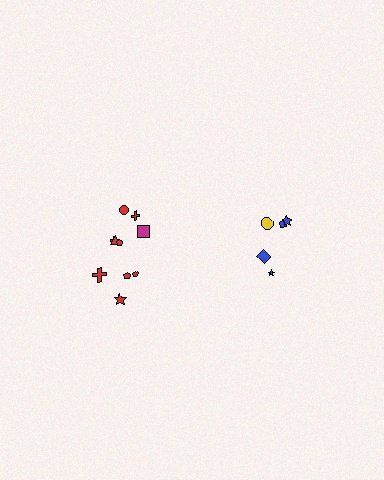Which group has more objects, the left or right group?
The left group.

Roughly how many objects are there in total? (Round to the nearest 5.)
Roughly 15 objects in total.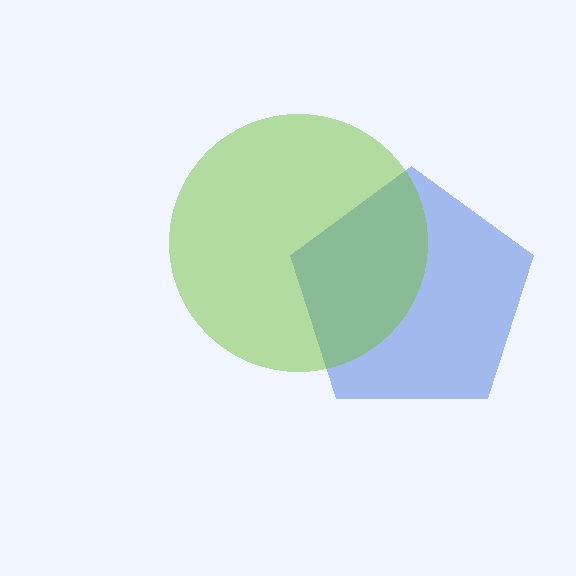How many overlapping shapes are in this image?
There are 2 overlapping shapes in the image.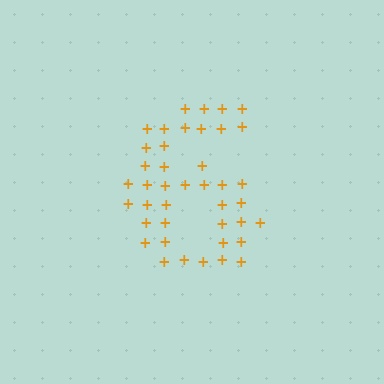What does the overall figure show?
The overall figure shows the digit 6.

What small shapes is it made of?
It is made of small plus signs.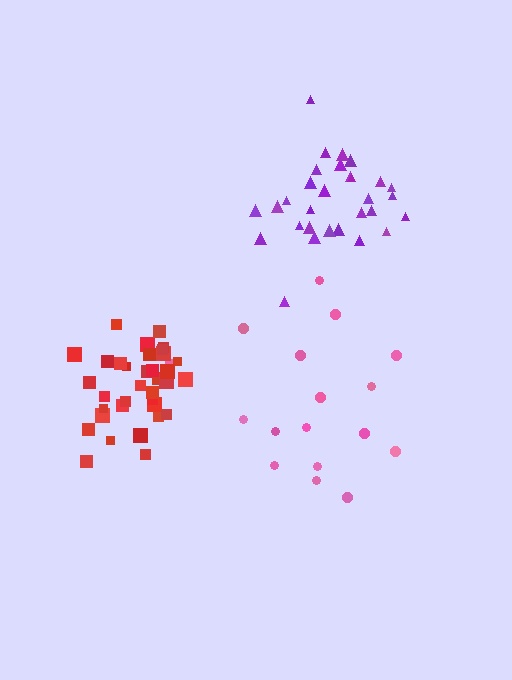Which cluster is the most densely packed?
Red.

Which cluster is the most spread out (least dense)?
Pink.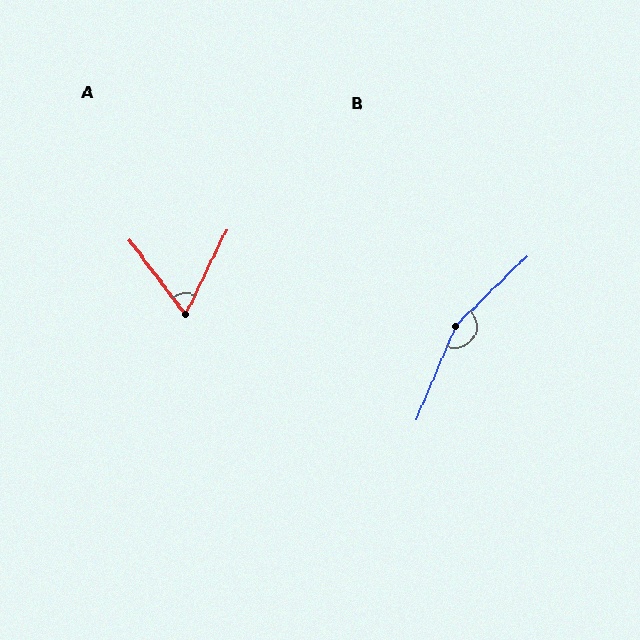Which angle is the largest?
B, at approximately 157 degrees.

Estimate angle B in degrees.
Approximately 157 degrees.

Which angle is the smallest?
A, at approximately 63 degrees.